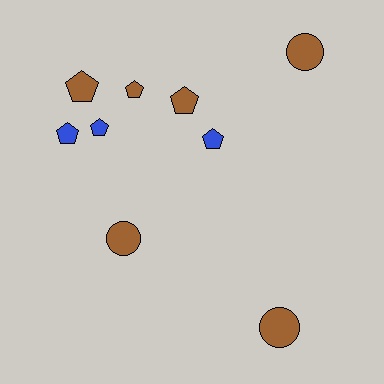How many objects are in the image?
There are 9 objects.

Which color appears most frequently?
Brown, with 6 objects.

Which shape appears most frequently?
Pentagon, with 6 objects.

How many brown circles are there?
There are 3 brown circles.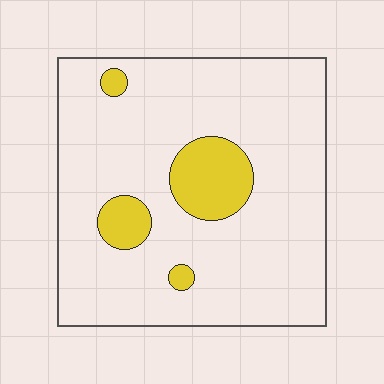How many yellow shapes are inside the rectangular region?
4.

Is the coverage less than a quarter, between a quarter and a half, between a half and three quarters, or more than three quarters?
Less than a quarter.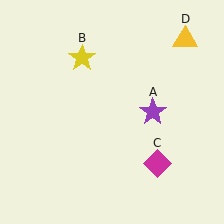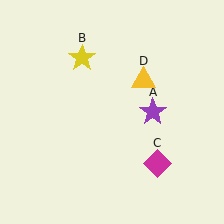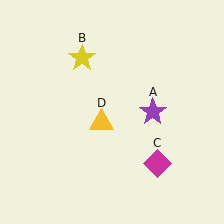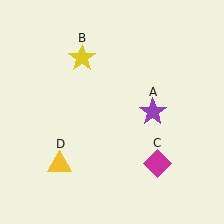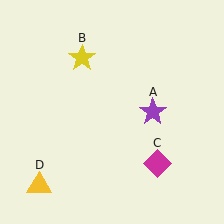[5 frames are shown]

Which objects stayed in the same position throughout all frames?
Purple star (object A) and yellow star (object B) and magenta diamond (object C) remained stationary.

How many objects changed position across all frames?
1 object changed position: yellow triangle (object D).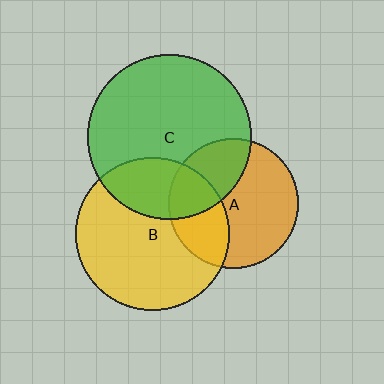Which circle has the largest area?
Circle C (green).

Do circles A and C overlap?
Yes.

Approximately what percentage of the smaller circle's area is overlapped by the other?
Approximately 30%.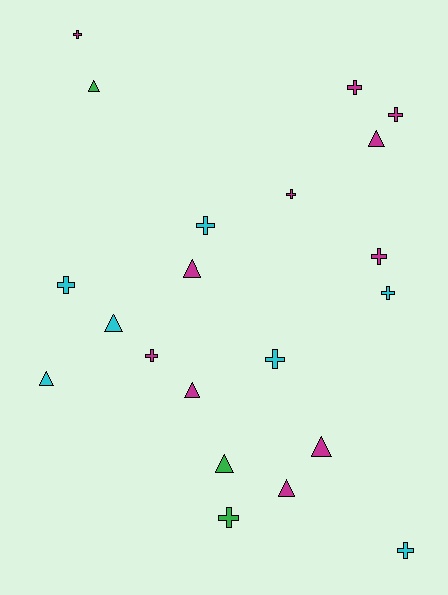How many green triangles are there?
There are 2 green triangles.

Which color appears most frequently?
Magenta, with 11 objects.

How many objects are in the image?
There are 21 objects.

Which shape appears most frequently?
Cross, with 12 objects.